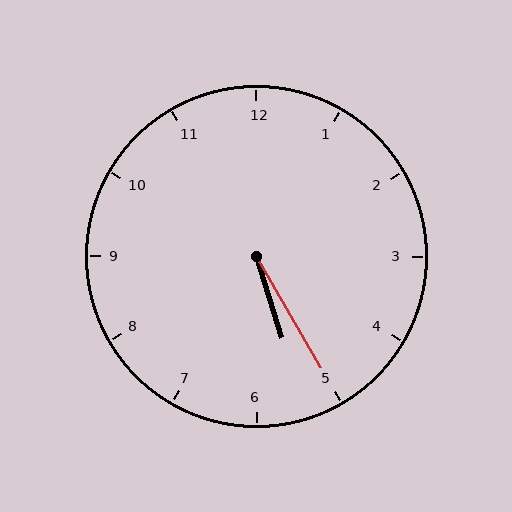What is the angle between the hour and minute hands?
Approximately 12 degrees.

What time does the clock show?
5:25.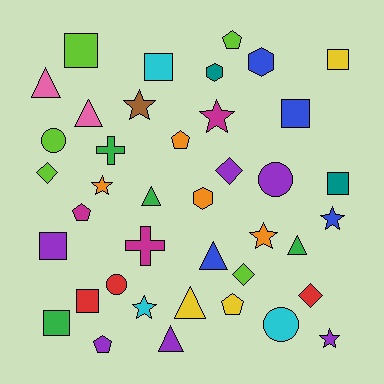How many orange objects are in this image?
There are 4 orange objects.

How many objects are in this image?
There are 40 objects.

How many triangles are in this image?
There are 7 triangles.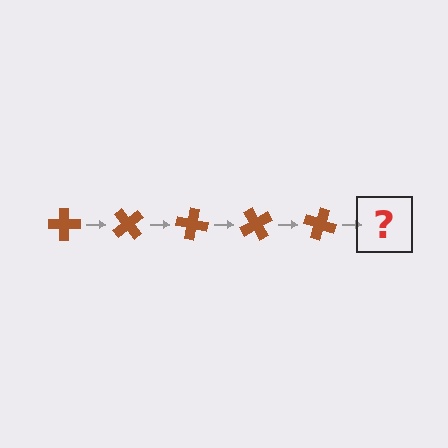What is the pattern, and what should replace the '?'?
The pattern is that the cross rotates 50 degrees each step. The '?' should be a brown cross rotated 250 degrees.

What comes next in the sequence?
The next element should be a brown cross rotated 250 degrees.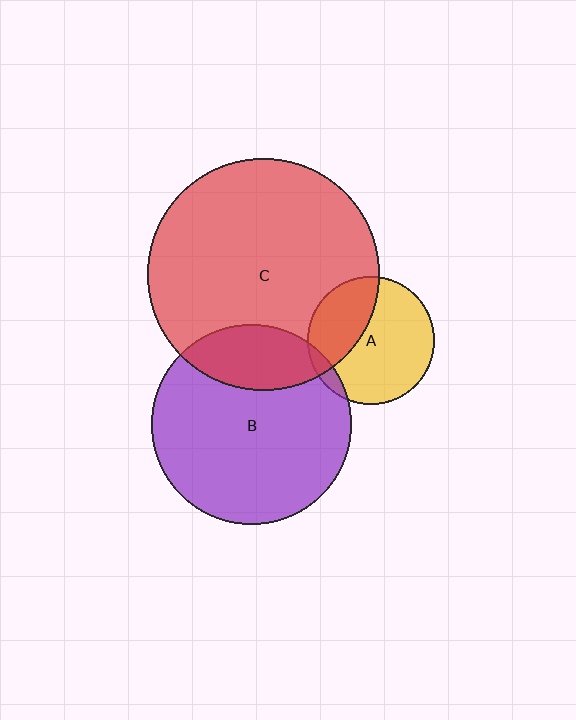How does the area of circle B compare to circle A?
Approximately 2.5 times.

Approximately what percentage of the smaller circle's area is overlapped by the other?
Approximately 35%.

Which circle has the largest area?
Circle C (red).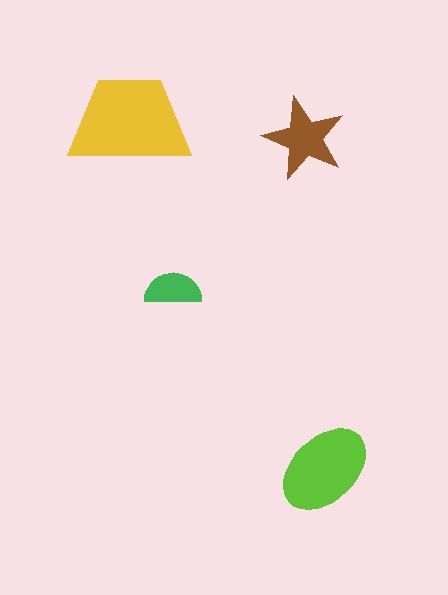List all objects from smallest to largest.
The green semicircle, the brown star, the lime ellipse, the yellow trapezoid.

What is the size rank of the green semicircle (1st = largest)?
4th.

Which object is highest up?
The yellow trapezoid is topmost.